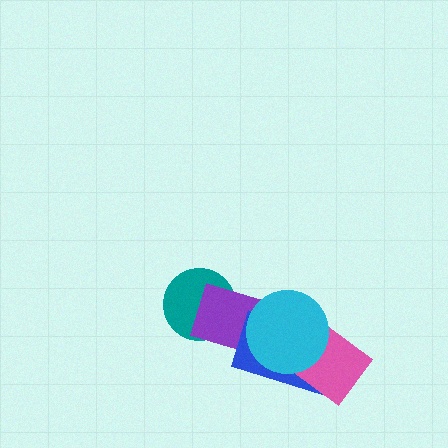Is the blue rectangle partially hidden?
Yes, it is partially covered by another shape.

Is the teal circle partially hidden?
Yes, it is partially covered by another shape.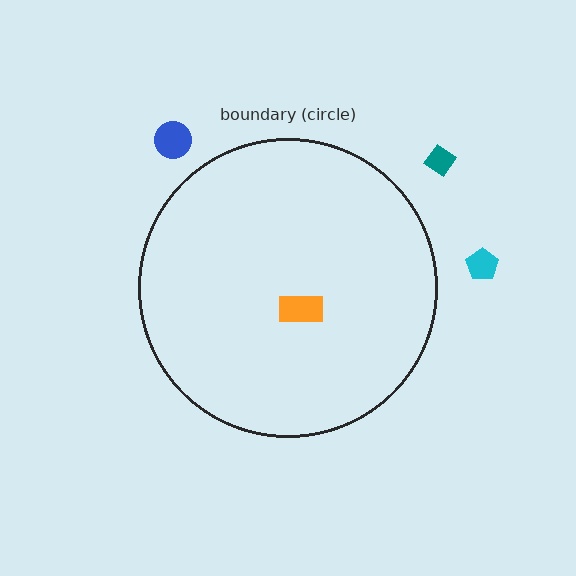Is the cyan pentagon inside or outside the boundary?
Outside.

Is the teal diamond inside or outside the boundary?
Outside.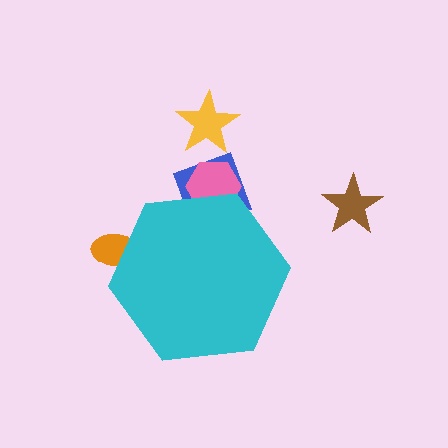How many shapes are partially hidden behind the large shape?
3 shapes are partially hidden.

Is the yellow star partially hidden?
No, the yellow star is fully visible.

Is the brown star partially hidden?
No, the brown star is fully visible.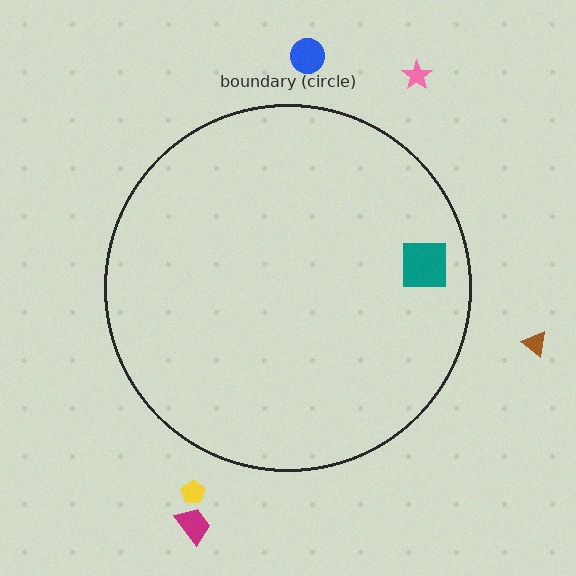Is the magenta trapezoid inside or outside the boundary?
Outside.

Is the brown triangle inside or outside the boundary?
Outside.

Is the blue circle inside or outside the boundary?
Outside.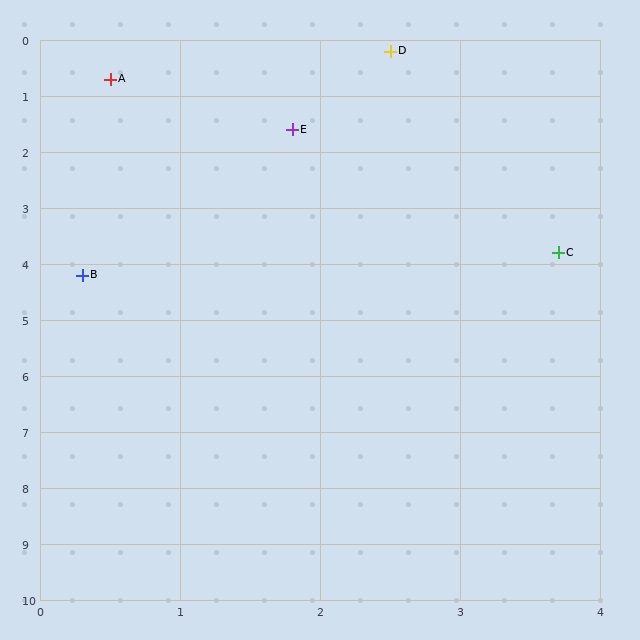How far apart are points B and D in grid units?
Points B and D are about 4.6 grid units apart.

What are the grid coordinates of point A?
Point A is at approximately (0.5, 0.7).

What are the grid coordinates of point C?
Point C is at approximately (3.7, 3.8).